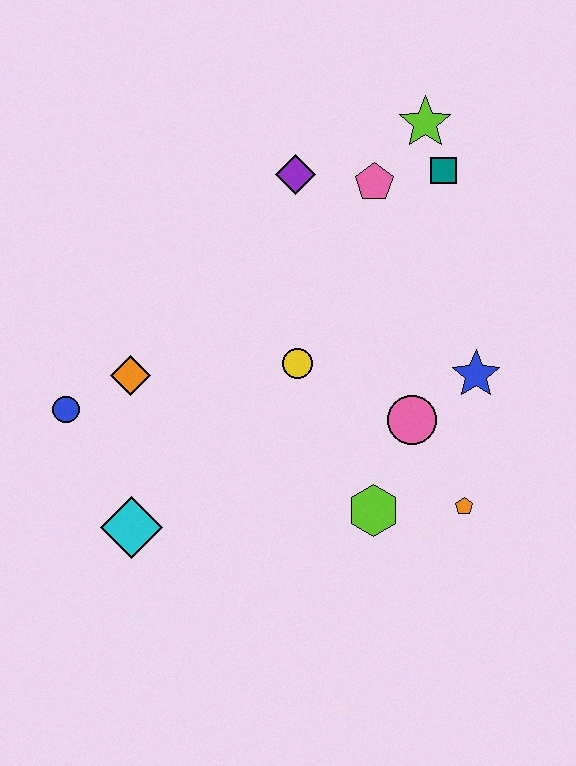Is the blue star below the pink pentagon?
Yes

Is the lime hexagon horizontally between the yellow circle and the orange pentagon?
Yes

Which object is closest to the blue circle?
The orange diamond is closest to the blue circle.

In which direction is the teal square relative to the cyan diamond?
The teal square is above the cyan diamond.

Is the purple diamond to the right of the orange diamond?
Yes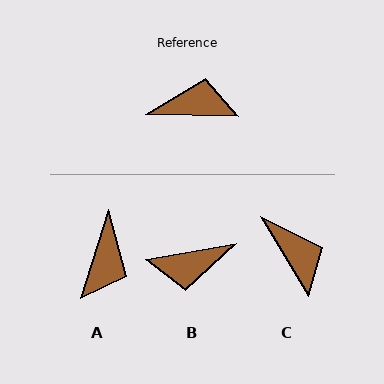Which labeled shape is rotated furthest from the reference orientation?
B, about 169 degrees away.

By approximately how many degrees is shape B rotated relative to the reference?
Approximately 169 degrees clockwise.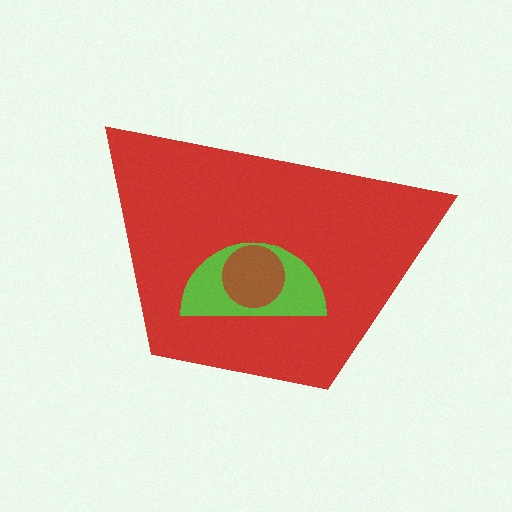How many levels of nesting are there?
3.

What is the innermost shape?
The brown circle.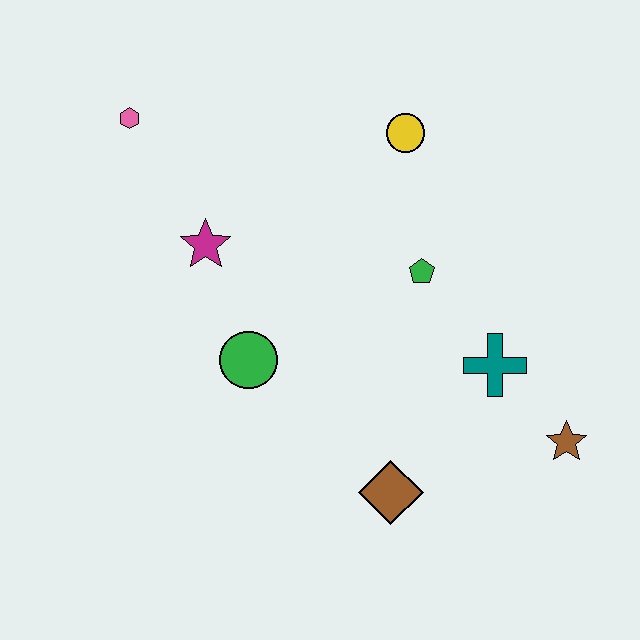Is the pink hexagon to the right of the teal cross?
No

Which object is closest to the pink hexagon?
The magenta star is closest to the pink hexagon.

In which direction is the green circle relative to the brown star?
The green circle is to the left of the brown star.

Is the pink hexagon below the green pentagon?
No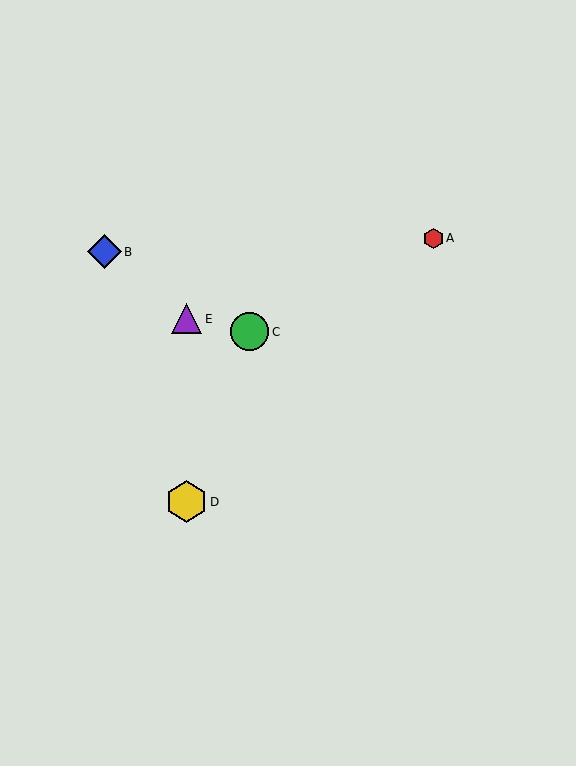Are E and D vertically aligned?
Yes, both are at x≈186.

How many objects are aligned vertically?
2 objects (D, E) are aligned vertically.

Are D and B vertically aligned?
No, D is at x≈186 and B is at x≈104.